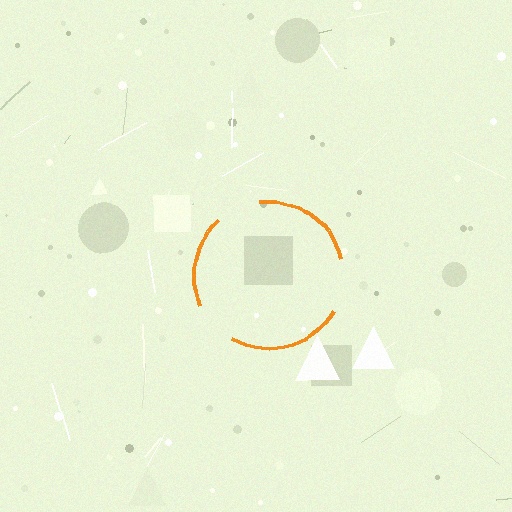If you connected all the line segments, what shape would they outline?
They would outline a circle.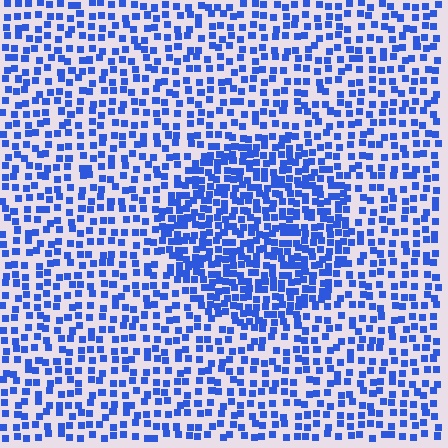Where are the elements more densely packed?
The elements are more densely packed inside the circle boundary.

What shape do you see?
I see a circle.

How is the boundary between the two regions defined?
The boundary is defined by a change in element density (approximately 1.8x ratio). All elements are the same color, size, and shape.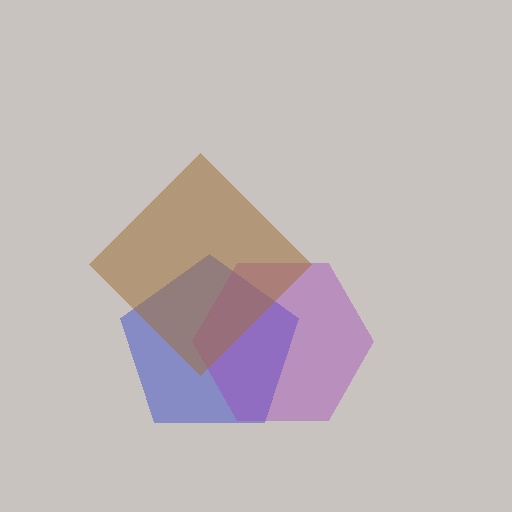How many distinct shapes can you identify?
There are 3 distinct shapes: a blue pentagon, a purple hexagon, a brown diamond.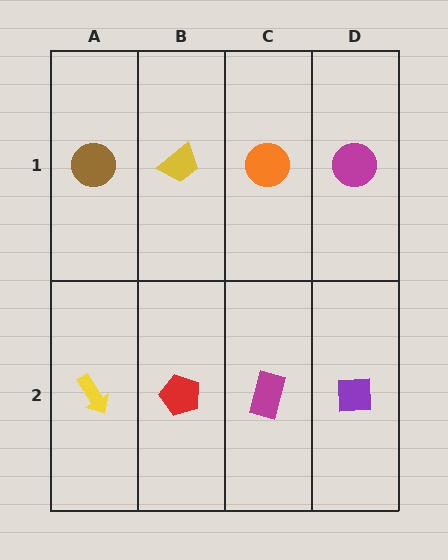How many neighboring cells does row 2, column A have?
2.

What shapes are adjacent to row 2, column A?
A brown circle (row 1, column A), a red pentagon (row 2, column B).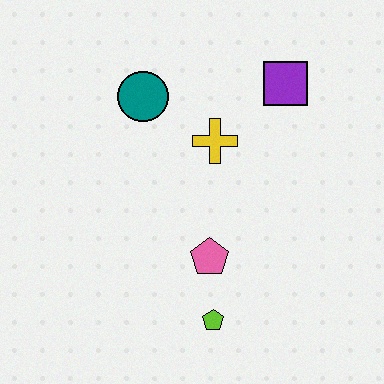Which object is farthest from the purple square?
The lime pentagon is farthest from the purple square.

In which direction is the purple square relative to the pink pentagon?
The purple square is above the pink pentagon.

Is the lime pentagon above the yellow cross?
No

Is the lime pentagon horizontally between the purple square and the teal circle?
Yes